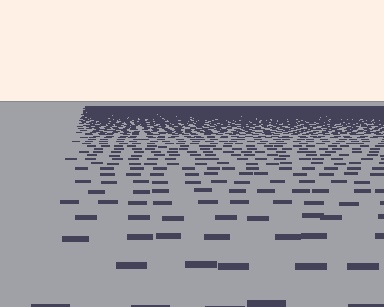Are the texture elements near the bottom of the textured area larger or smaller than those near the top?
Larger. Near the bottom, elements are closer to the viewer and appear at a bigger on-screen size.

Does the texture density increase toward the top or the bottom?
Density increases toward the top.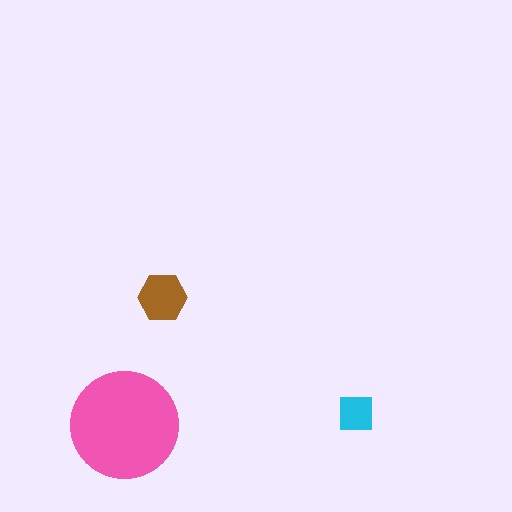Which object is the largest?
The pink circle.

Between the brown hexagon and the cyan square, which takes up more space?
The brown hexagon.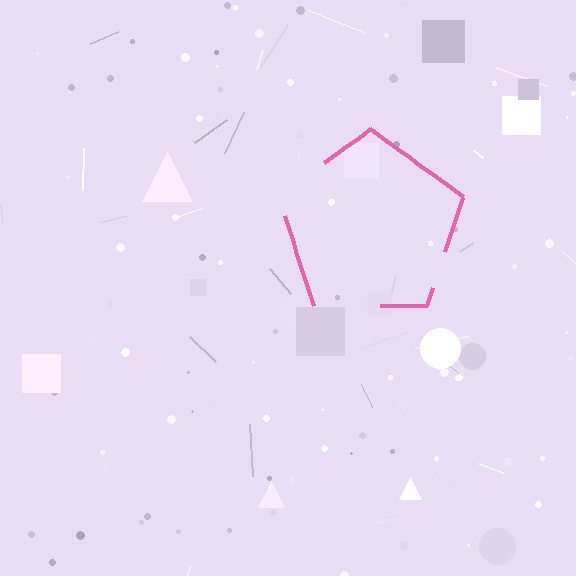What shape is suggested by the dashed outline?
The dashed outline suggests a pentagon.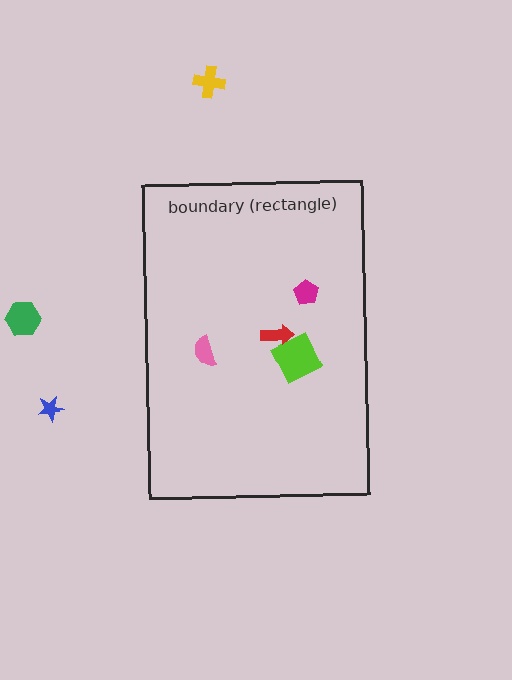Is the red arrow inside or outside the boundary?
Inside.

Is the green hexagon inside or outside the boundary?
Outside.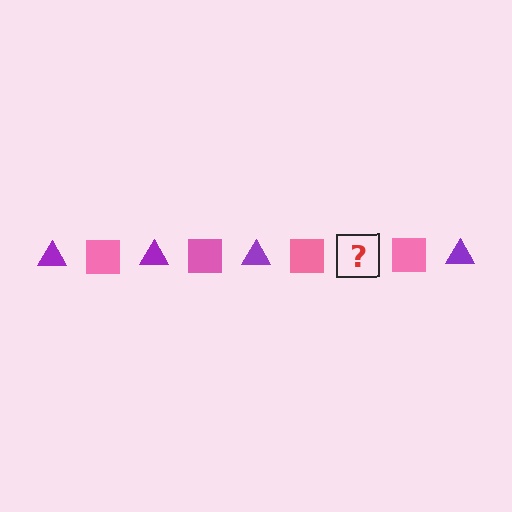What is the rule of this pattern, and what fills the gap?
The rule is that the pattern alternates between purple triangle and pink square. The gap should be filled with a purple triangle.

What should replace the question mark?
The question mark should be replaced with a purple triangle.